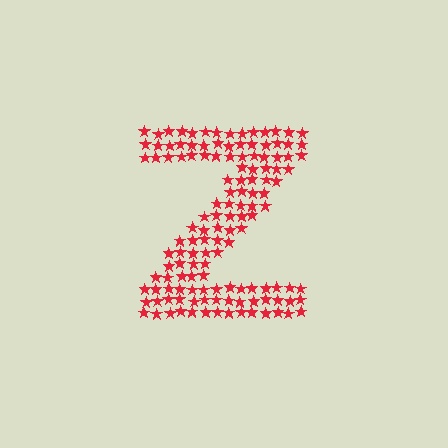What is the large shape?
The large shape is the letter Z.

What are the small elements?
The small elements are stars.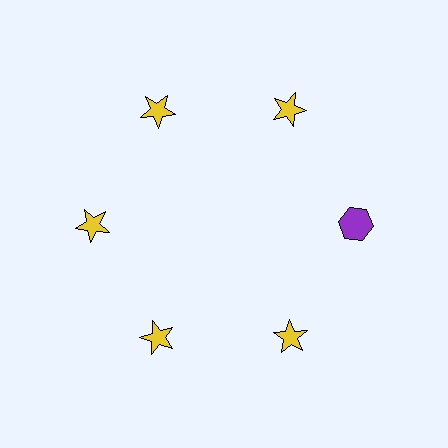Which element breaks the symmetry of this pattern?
The purple hexagon at roughly the 3 o'clock position breaks the symmetry. All other shapes are yellow stars.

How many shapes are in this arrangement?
There are 6 shapes arranged in a ring pattern.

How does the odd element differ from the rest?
It differs in both color (purple instead of yellow) and shape (hexagon instead of star).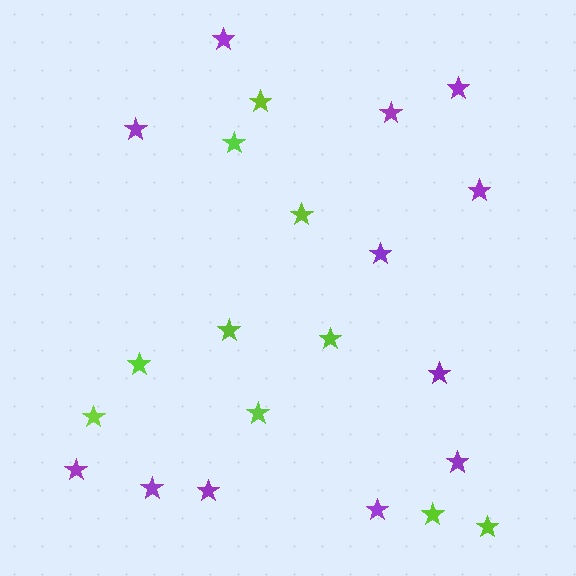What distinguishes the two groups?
There are 2 groups: one group of lime stars (10) and one group of purple stars (12).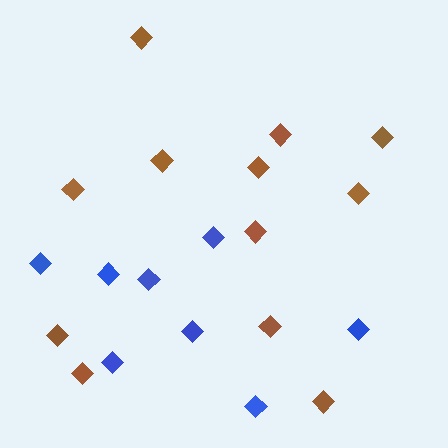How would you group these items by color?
There are 2 groups: one group of brown diamonds (12) and one group of blue diamonds (8).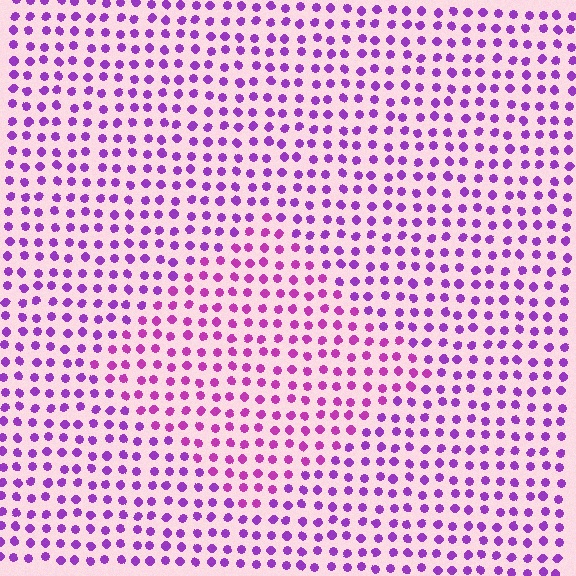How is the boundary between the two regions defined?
The boundary is defined purely by a slight shift in hue (about 23 degrees). Spacing, size, and orientation are identical on both sides.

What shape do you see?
I see a diamond.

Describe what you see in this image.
The image is filled with small purple elements in a uniform arrangement. A diamond-shaped region is visible where the elements are tinted to a slightly different hue, forming a subtle color boundary.